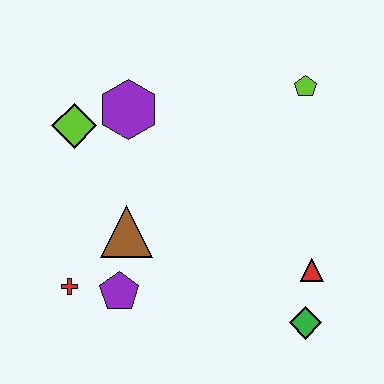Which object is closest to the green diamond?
The red triangle is closest to the green diamond.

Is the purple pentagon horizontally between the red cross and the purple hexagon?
Yes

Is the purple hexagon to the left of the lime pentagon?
Yes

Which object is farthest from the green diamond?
The lime diamond is farthest from the green diamond.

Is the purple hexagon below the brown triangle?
No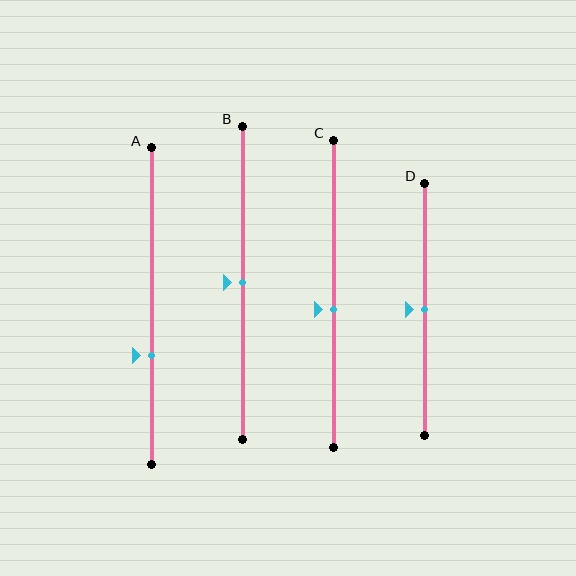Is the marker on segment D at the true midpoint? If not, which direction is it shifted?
Yes, the marker on segment D is at the true midpoint.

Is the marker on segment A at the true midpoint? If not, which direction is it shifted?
No, the marker on segment A is shifted downward by about 16% of the segment length.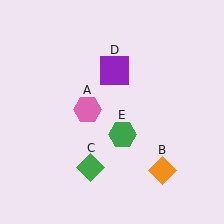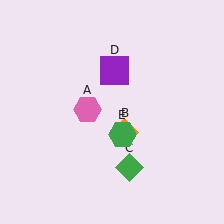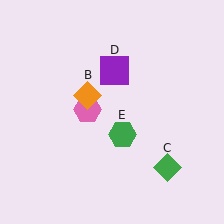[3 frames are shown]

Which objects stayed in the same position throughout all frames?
Pink hexagon (object A) and purple square (object D) and green hexagon (object E) remained stationary.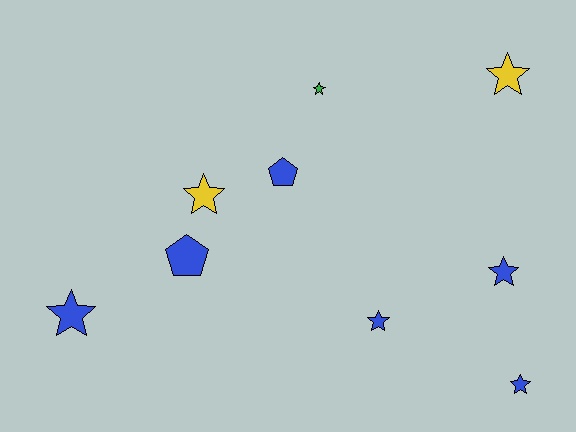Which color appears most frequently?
Blue, with 6 objects.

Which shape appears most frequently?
Star, with 7 objects.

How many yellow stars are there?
There are 2 yellow stars.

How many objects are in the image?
There are 9 objects.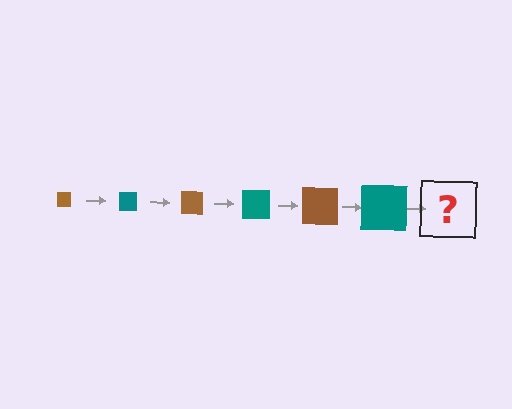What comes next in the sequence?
The next element should be a brown square, larger than the previous one.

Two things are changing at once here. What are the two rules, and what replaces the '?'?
The two rules are that the square grows larger each step and the color cycles through brown and teal. The '?' should be a brown square, larger than the previous one.